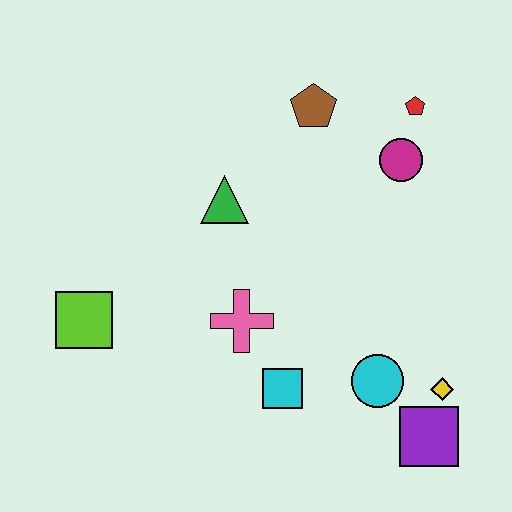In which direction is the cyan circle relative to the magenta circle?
The cyan circle is below the magenta circle.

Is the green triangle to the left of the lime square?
No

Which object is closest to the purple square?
The yellow diamond is closest to the purple square.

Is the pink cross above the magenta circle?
No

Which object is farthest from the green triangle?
The purple square is farthest from the green triangle.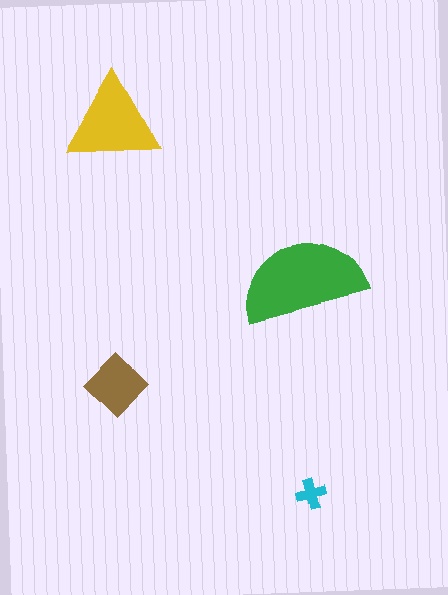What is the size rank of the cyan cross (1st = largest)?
4th.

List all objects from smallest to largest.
The cyan cross, the brown diamond, the yellow triangle, the green semicircle.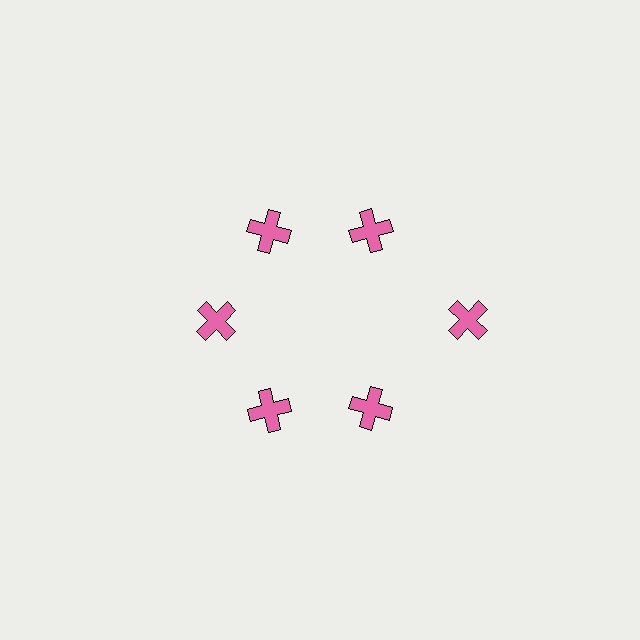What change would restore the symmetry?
The symmetry would be restored by moving it inward, back onto the ring so that all 6 crosses sit at equal angles and equal distance from the center.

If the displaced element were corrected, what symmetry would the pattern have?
It would have 6-fold rotational symmetry — the pattern would map onto itself every 60 degrees.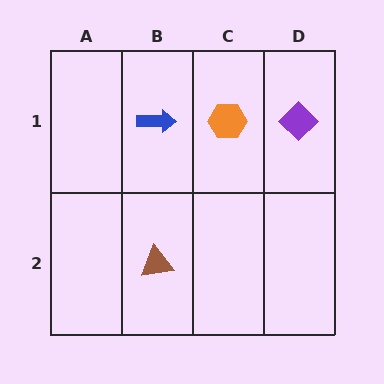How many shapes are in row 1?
3 shapes.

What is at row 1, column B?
A blue arrow.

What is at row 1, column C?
An orange hexagon.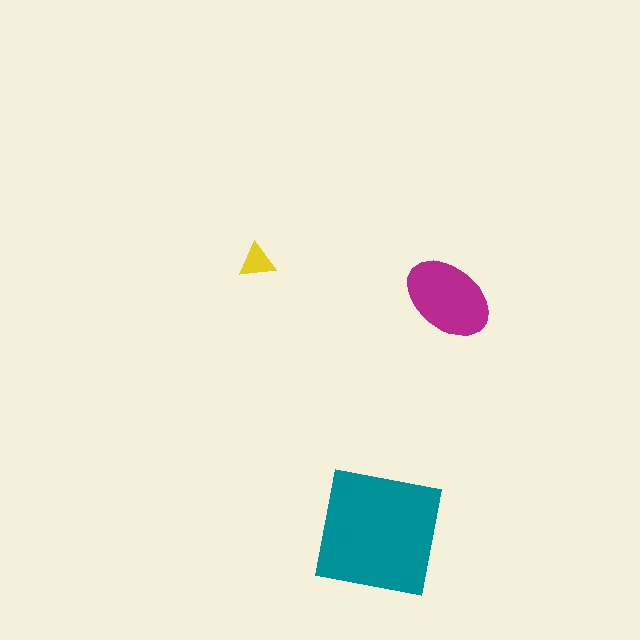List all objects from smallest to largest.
The yellow triangle, the magenta ellipse, the teal square.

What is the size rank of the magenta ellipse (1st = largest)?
2nd.